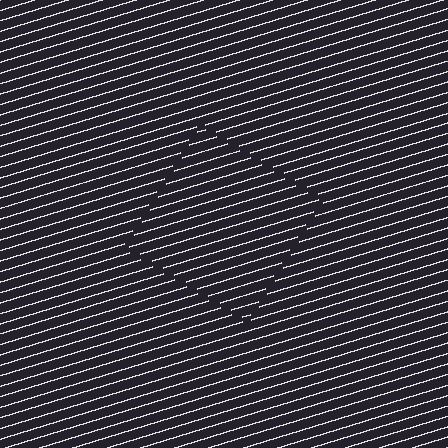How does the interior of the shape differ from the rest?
The interior of the shape contains the same grating, shifted by half a period — the contour is defined by the phase discontinuity where line-ends from the inner and outer gratings abut.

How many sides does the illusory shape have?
4 sides — the line-ends trace a square.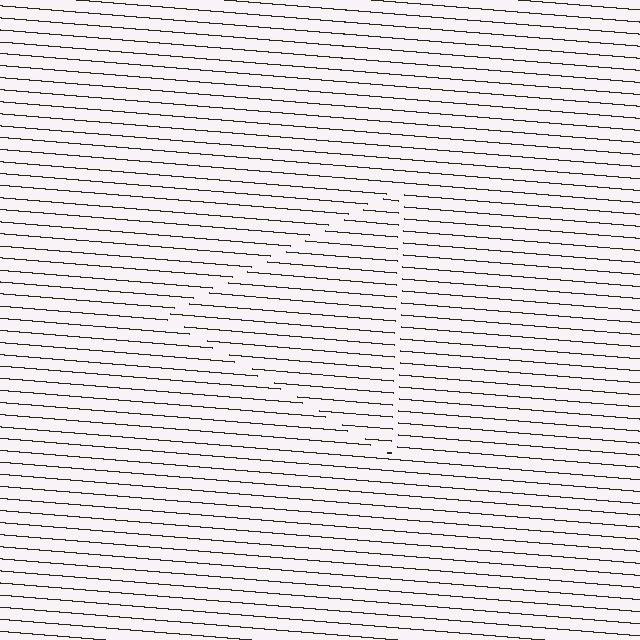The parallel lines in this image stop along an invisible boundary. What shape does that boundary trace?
An illusory triangle. The interior of the shape contains the same grating, shifted by half a period — the contour is defined by the phase discontinuity where line-ends from the inner and outer gratings abut.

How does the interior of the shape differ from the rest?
The interior of the shape contains the same grating, shifted by half a period — the contour is defined by the phase discontinuity where line-ends from the inner and outer gratings abut.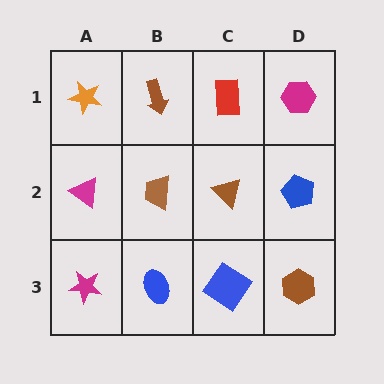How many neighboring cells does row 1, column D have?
2.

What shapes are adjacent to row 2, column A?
An orange star (row 1, column A), a magenta star (row 3, column A), a brown trapezoid (row 2, column B).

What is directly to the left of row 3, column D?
A blue diamond.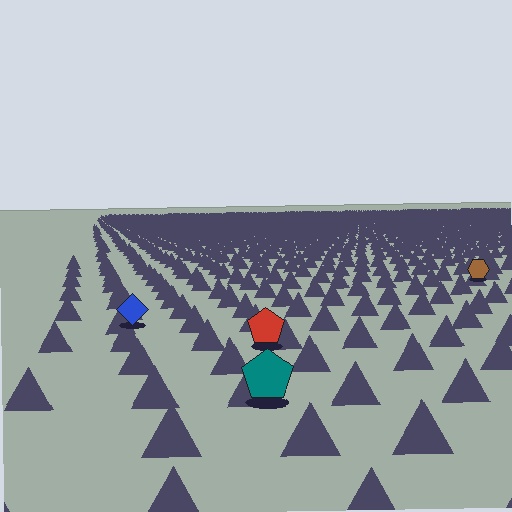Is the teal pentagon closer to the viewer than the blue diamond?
Yes. The teal pentagon is closer — you can tell from the texture gradient: the ground texture is coarser near it.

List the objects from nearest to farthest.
From nearest to farthest: the teal pentagon, the red pentagon, the blue diamond, the brown hexagon.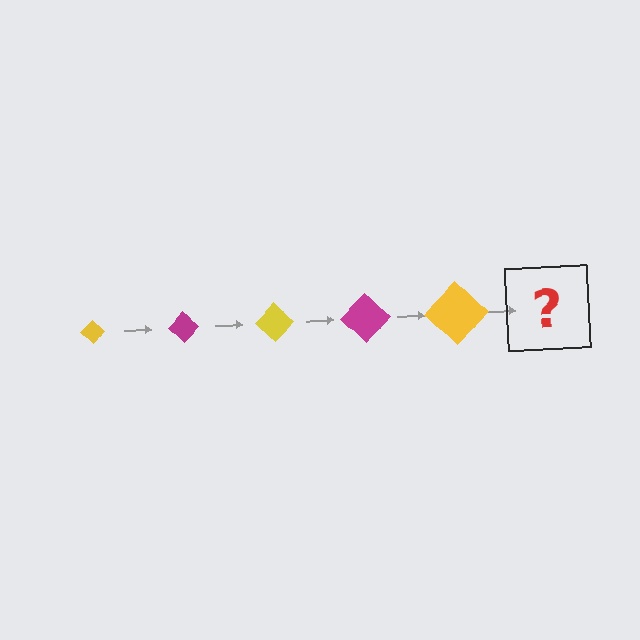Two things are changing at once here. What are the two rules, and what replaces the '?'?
The two rules are that the diamond grows larger each step and the color cycles through yellow and magenta. The '?' should be a magenta diamond, larger than the previous one.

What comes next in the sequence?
The next element should be a magenta diamond, larger than the previous one.